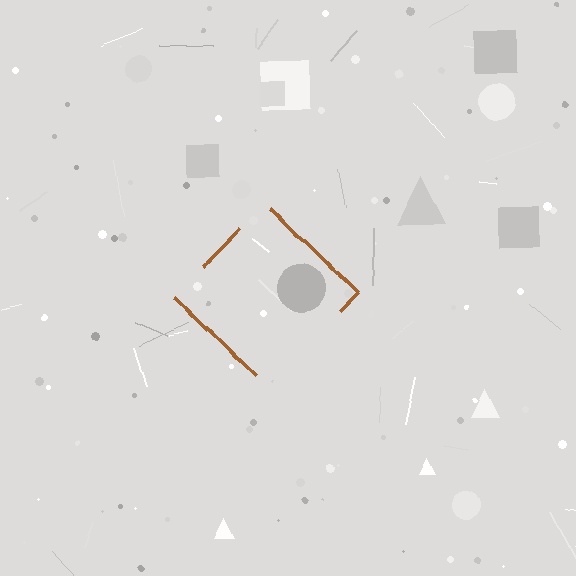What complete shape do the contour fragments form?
The contour fragments form a diamond.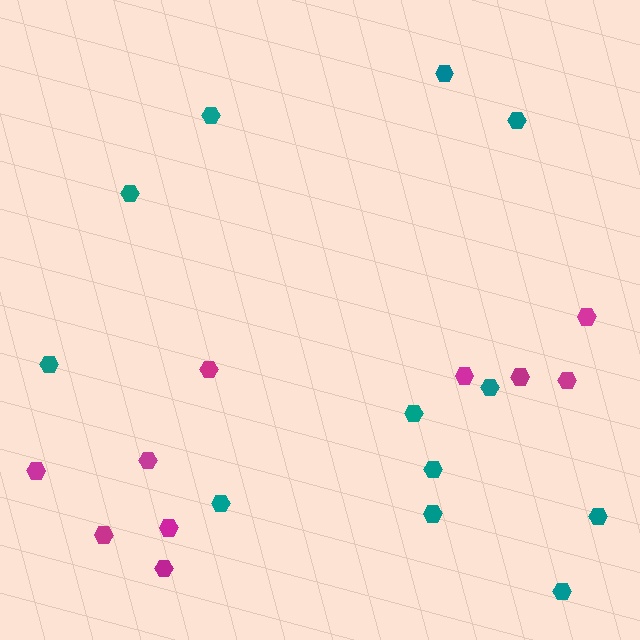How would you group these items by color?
There are 2 groups: one group of teal hexagons (12) and one group of magenta hexagons (10).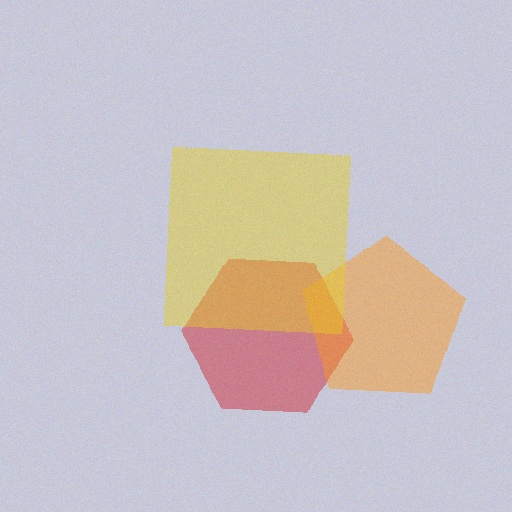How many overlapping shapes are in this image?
There are 3 overlapping shapes in the image.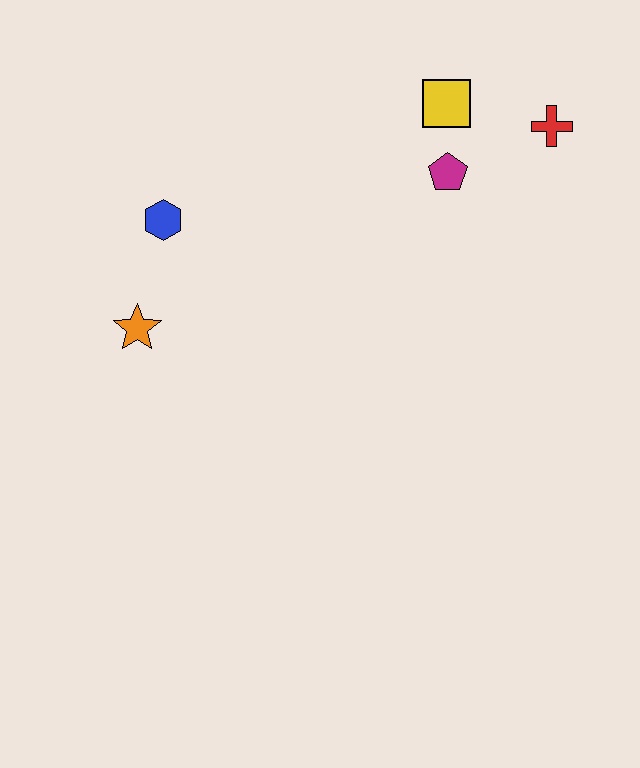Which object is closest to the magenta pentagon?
The yellow square is closest to the magenta pentagon.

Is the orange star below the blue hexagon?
Yes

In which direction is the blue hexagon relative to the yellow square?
The blue hexagon is to the left of the yellow square.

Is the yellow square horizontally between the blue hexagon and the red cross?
Yes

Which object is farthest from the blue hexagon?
The red cross is farthest from the blue hexagon.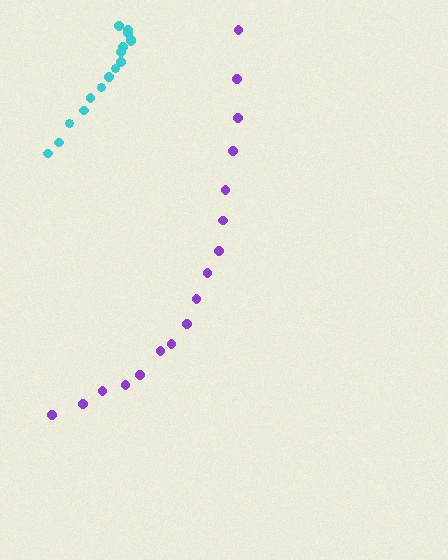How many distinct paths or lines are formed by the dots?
There are 2 distinct paths.